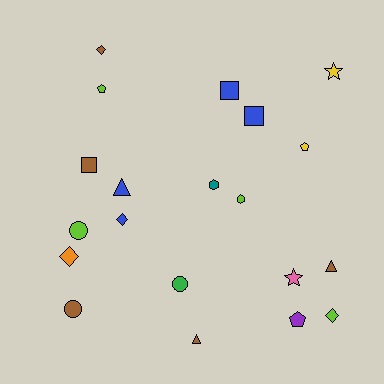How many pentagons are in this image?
There are 3 pentagons.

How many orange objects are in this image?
There is 1 orange object.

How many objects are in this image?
There are 20 objects.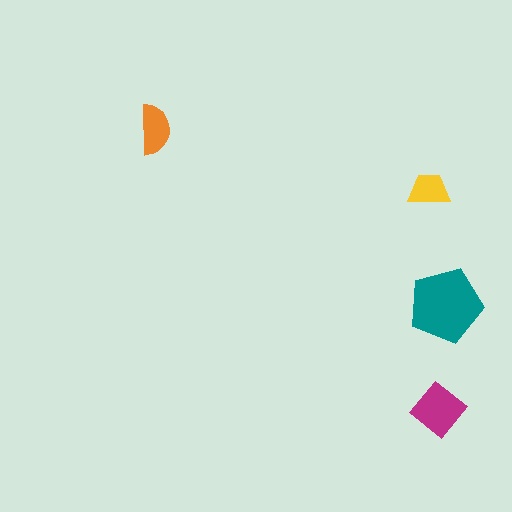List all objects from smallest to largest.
The yellow trapezoid, the orange semicircle, the magenta diamond, the teal pentagon.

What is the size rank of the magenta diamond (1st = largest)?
2nd.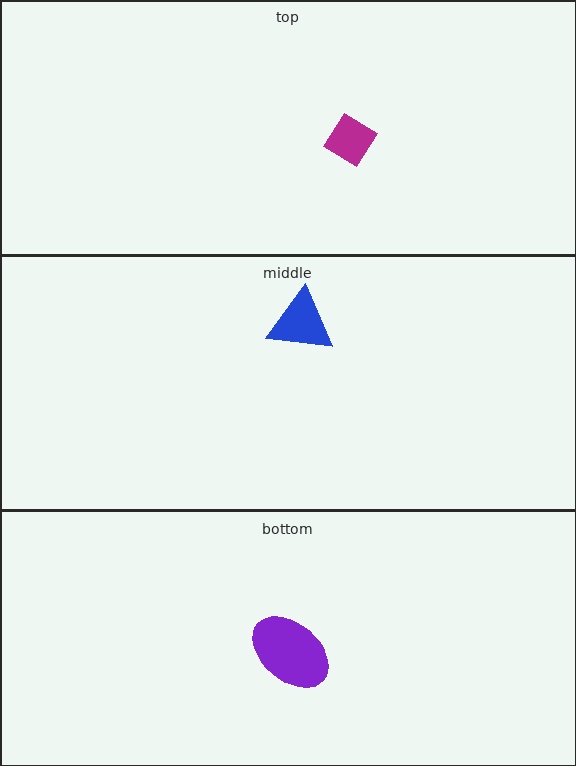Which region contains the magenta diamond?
The top region.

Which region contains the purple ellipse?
The bottom region.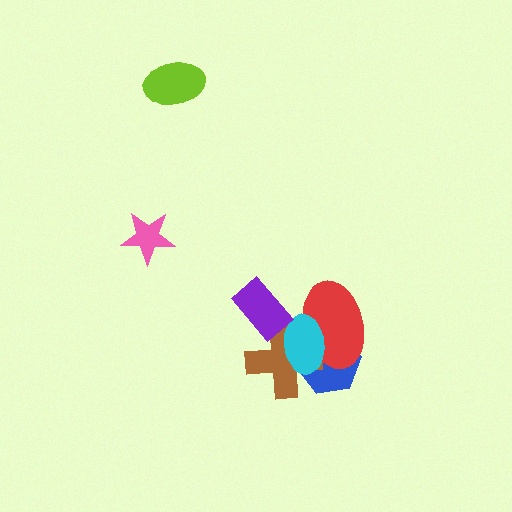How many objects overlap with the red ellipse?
3 objects overlap with the red ellipse.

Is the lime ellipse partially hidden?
No, no other shape covers it.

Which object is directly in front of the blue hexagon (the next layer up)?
The brown cross is directly in front of the blue hexagon.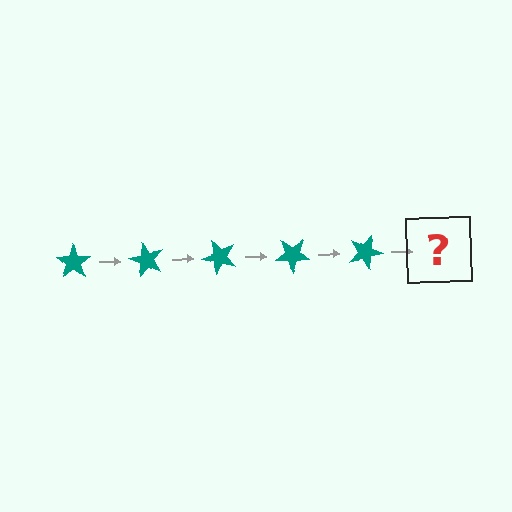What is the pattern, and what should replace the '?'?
The pattern is that the star rotates 60 degrees each step. The '?' should be a teal star rotated 300 degrees.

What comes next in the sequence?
The next element should be a teal star rotated 300 degrees.